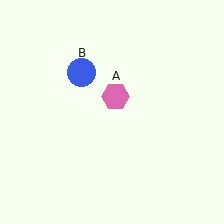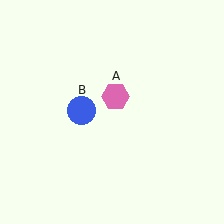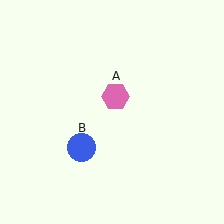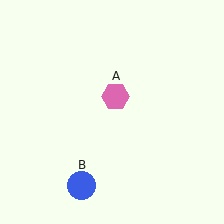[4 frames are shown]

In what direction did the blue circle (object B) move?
The blue circle (object B) moved down.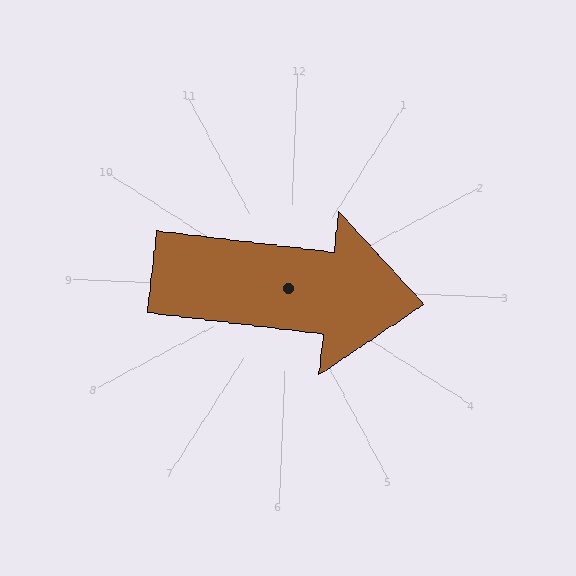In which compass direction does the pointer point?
East.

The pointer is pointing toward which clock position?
Roughly 3 o'clock.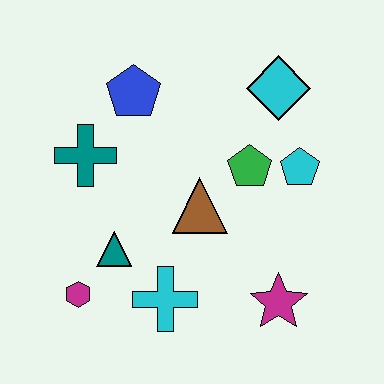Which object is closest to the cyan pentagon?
The green pentagon is closest to the cyan pentagon.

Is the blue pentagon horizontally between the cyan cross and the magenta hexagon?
Yes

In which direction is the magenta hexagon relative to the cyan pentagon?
The magenta hexagon is to the left of the cyan pentagon.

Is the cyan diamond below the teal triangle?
No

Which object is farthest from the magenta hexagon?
The cyan diamond is farthest from the magenta hexagon.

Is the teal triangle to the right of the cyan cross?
No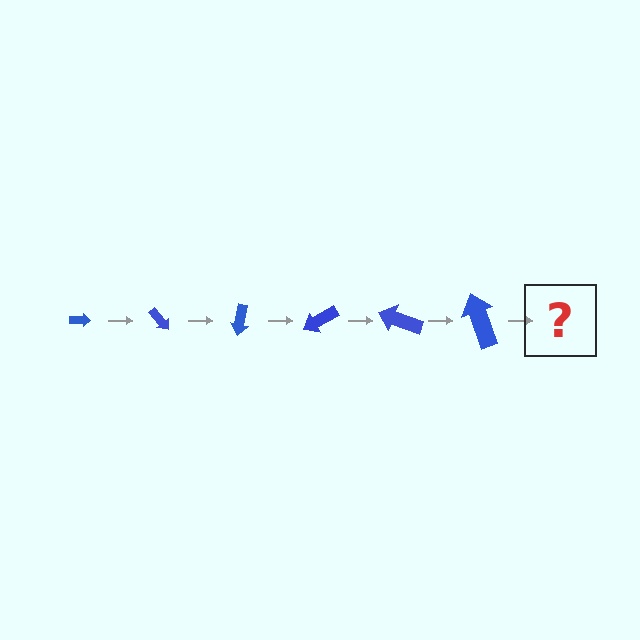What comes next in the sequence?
The next element should be an arrow, larger than the previous one and rotated 300 degrees from the start.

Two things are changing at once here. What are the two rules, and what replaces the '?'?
The two rules are that the arrow grows larger each step and it rotates 50 degrees each step. The '?' should be an arrow, larger than the previous one and rotated 300 degrees from the start.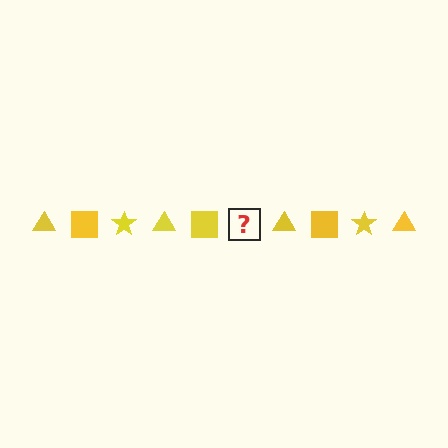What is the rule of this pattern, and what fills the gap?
The rule is that the pattern cycles through triangle, square, star shapes in yellow. The gap should be filled with a yellow star.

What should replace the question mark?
The question mark should be replaced with a yellow star.